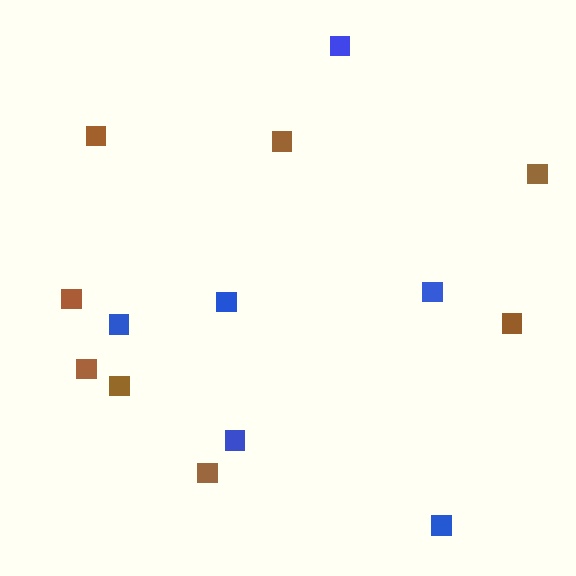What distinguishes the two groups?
There are 2 groups: one group of brown squares (8) and one group of blue squares (6).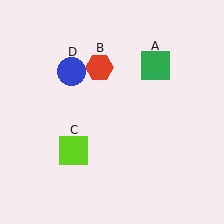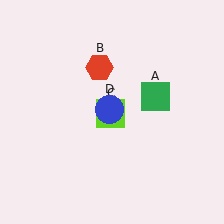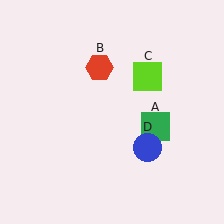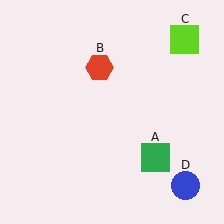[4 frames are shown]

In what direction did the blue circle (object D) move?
The blue circle (object D) moved down and to the right.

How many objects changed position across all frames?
3 objects changed position: green square (object A), lime square (object C), blue circle (object D).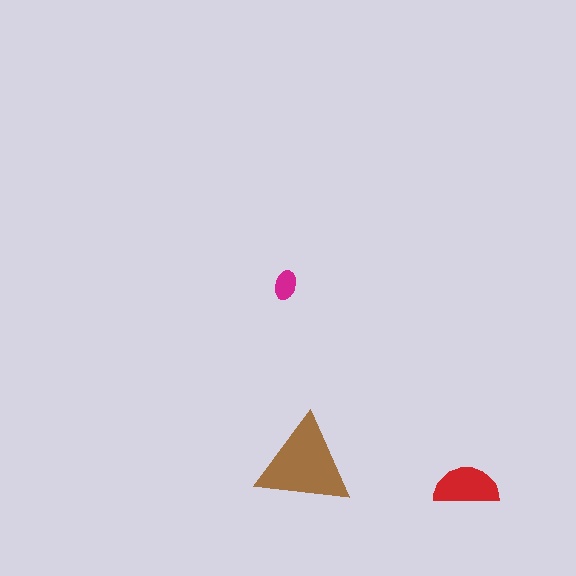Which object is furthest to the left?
The magenta ellipse is leftmost.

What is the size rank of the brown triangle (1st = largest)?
1st.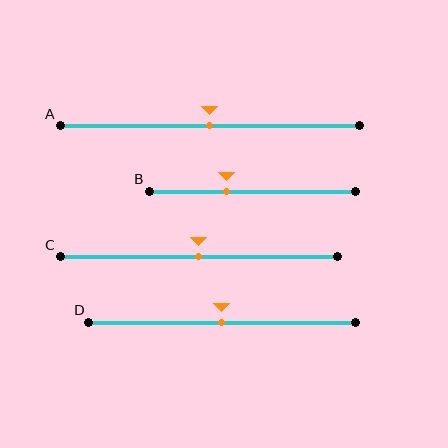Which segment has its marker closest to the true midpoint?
Segment A has its marker closest to the true midpoint.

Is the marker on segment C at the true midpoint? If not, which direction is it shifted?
Yes, the marker on segment C is at the true midpoint.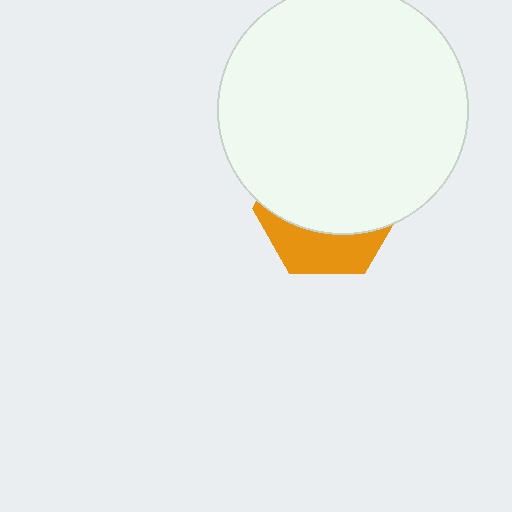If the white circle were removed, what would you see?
You would see the complete orange hexagon.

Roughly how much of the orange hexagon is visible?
A small part of it is visible (roughly 32%).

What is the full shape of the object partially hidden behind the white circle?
The partially hidden object is an orange hexagon.